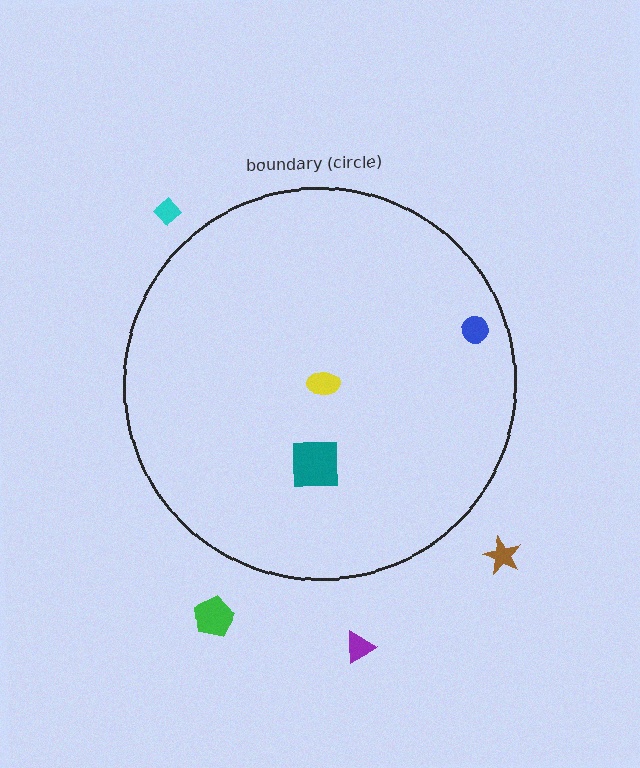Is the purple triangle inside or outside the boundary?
Outside.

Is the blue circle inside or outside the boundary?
Inside.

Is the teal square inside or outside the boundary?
Inside.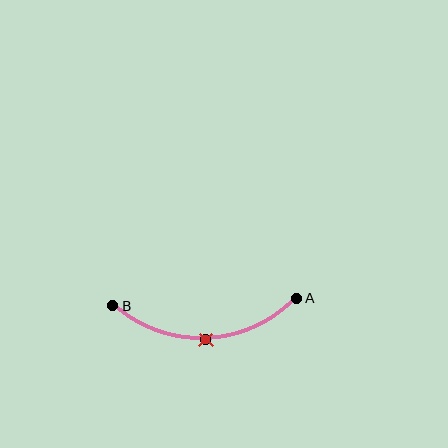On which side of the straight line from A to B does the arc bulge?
The arc bulges below the straight line connecting A and B.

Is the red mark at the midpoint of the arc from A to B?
Yes. The red mark lies on the arc at equal arc-length from both A and B — it is the arc midpoint.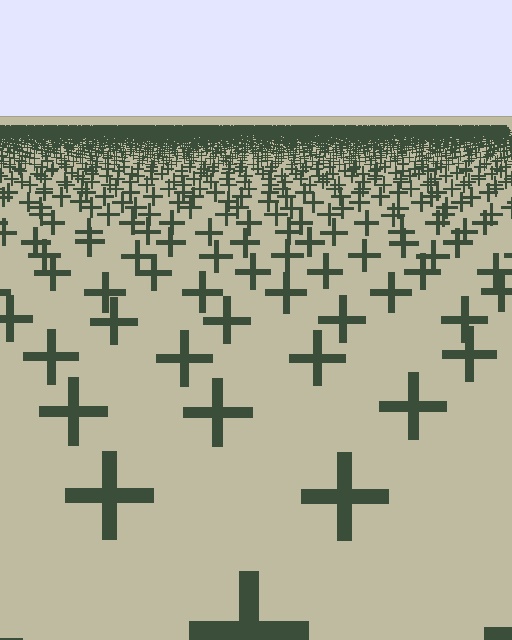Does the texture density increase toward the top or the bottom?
Density increases toward the top.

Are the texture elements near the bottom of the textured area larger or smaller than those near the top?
Larger. Near the bottom, elements are closer to the viewer and appear at a bigger on-screen size.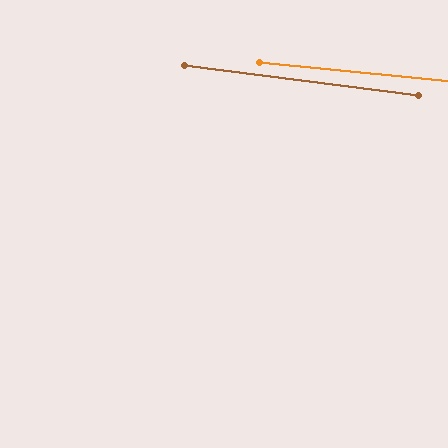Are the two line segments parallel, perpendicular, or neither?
Parallel — their directions differ by only 1.8°.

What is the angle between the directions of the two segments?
Approximately 2 degrees.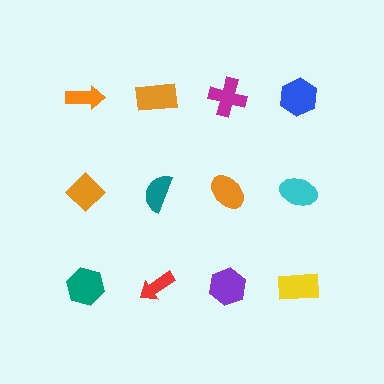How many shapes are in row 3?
4 shapes.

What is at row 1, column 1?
An orange arrow.